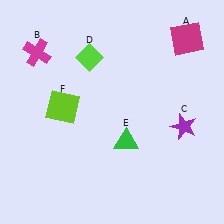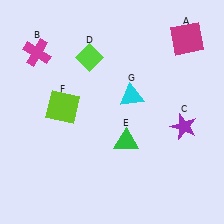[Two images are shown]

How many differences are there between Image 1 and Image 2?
There is 1 difference between the two images.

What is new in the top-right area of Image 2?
A cyan triangle (G) was added in the top-right area of Image 2.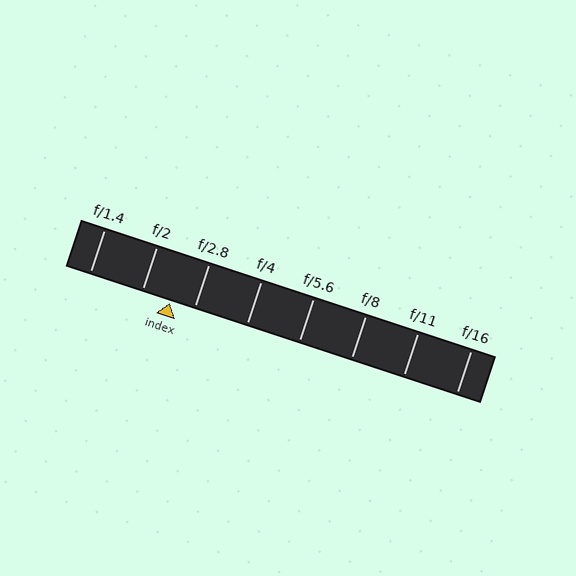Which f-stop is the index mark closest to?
The index mark is closest to f/2.8.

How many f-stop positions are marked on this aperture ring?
There are 8 f-stop positions marked.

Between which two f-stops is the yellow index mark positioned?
The index mark is between f/2 and f/2.8.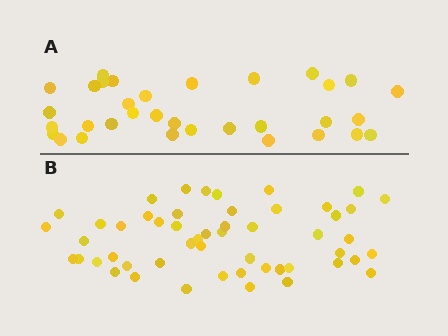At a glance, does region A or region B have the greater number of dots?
Region B (the bottom region) has more dots.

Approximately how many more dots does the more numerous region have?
Region B has approximately 20 more dots than region A.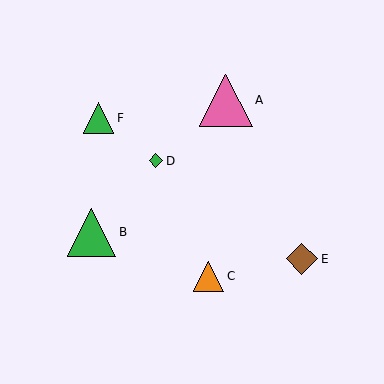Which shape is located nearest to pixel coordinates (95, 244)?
The green triangle (labeled B) at (92, 232) is nearest to that location.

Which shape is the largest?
The pink triangle (labeled A) is the largest.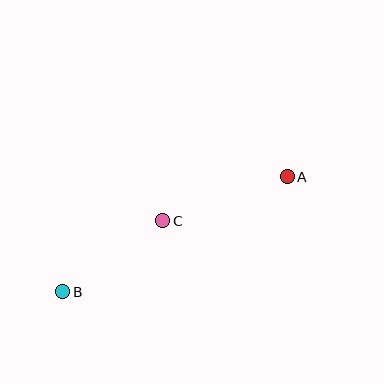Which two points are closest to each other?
Points B and C are closest to each other.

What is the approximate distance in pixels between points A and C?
The distance between A and C is approximately 132 pixels.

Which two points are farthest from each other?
Points A and B are farthest from each other.